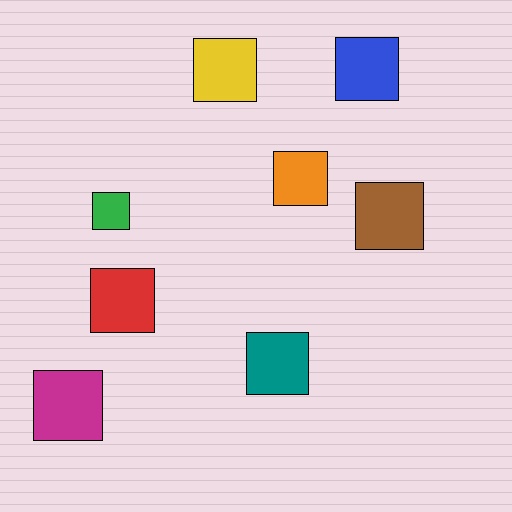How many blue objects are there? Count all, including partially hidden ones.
There is 1 blue object.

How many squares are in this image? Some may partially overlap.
There are 8 squares.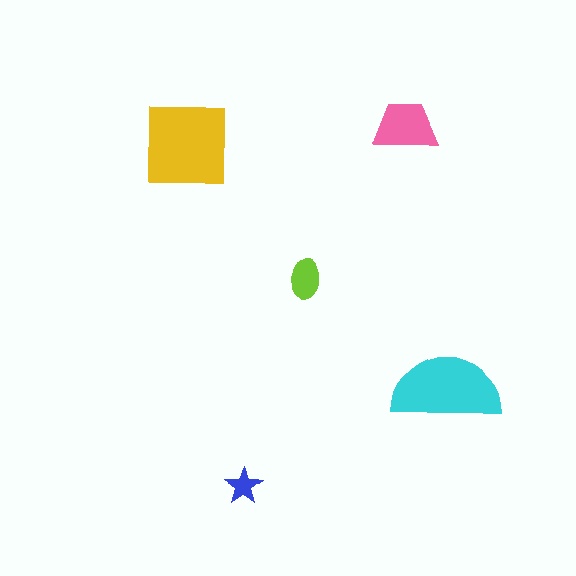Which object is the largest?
The yellow square.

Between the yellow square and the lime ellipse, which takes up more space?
The yellow square.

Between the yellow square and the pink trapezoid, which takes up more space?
The yellow square.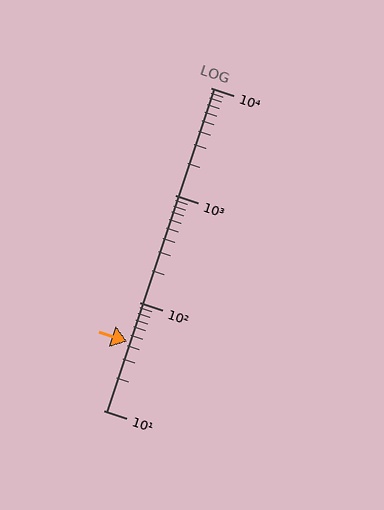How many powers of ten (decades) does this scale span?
The scale spans 3 decades, from 10 to 10000.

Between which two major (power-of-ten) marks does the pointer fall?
The pointer is between 10 and 100.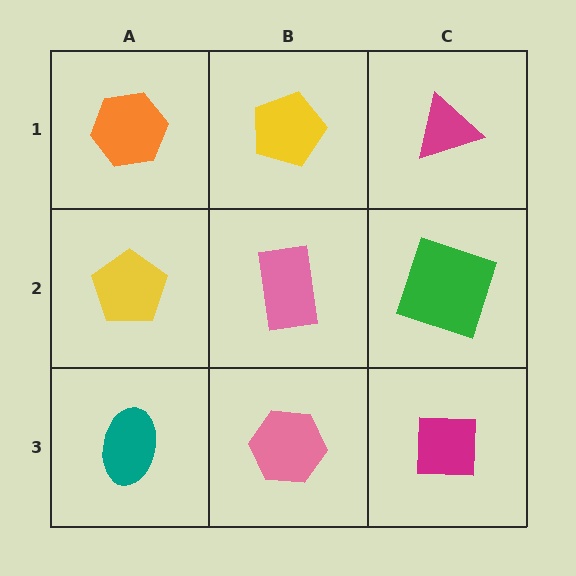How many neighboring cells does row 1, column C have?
2.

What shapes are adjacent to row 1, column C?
A green square (row 2, column C), a yellow pentagon (row 1, column B).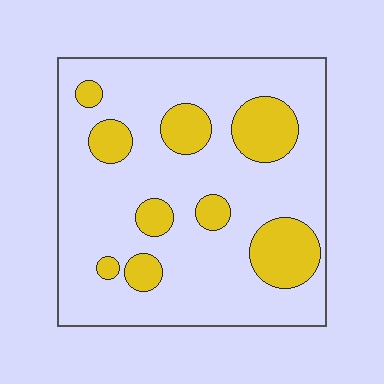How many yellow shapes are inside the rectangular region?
9.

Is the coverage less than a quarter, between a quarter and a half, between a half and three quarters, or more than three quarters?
Less than a quarter.